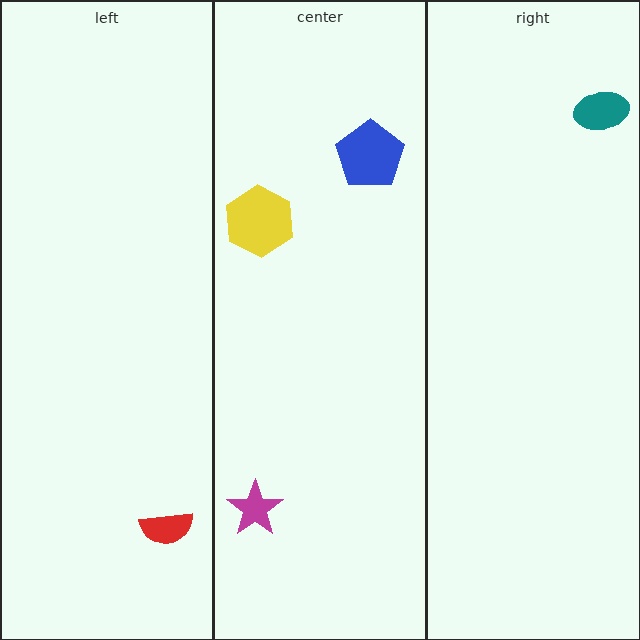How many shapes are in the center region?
3.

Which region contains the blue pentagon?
The center region.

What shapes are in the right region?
The teal ellipse.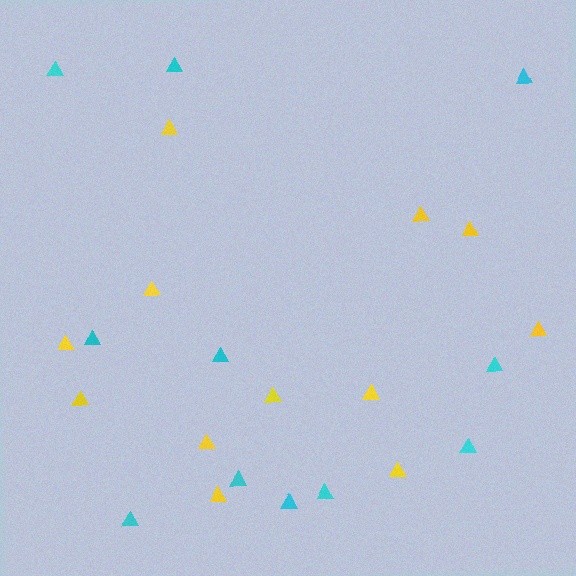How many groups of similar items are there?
There are 2 groups: one group of cyan triangles (11) and one group of yellow triangles (12).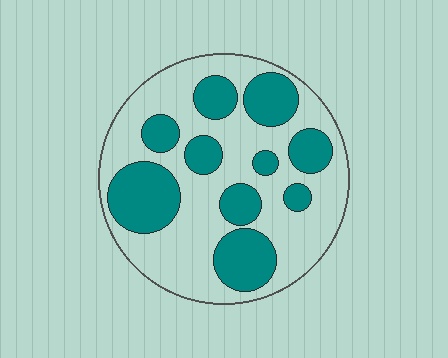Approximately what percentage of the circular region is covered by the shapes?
Approximately 35%.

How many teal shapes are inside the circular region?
10.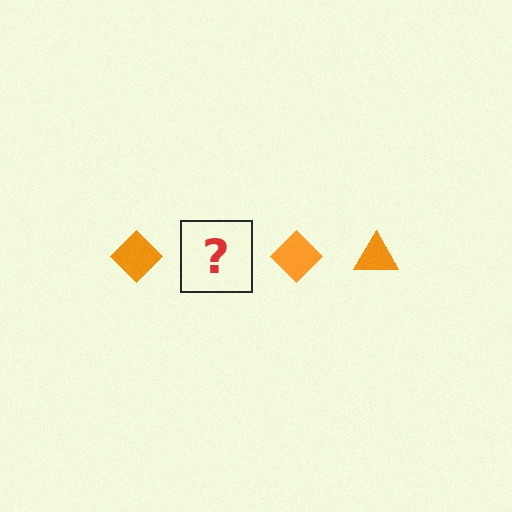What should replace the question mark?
The question mark should be replaced with an orange triangle.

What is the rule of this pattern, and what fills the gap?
The rule is that the pattern cycles through diamond, triangle shapes in orange. The gap should be filled with an orange triangle.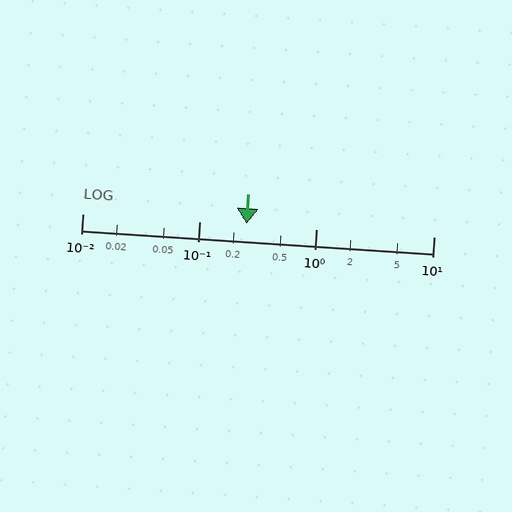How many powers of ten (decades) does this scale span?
The scale spans 3 decades, from 0.01 to 10.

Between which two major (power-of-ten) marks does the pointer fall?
The pointer is between 0.1 and 1.